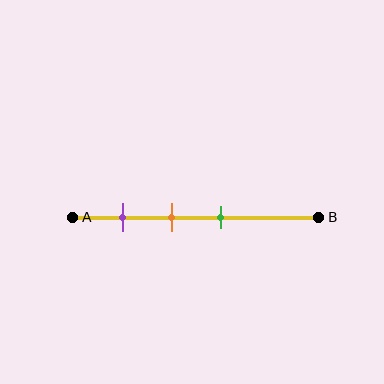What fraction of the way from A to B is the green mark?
The green mark is approximately 60% (0.6) of the way from A to B.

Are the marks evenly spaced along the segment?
Yes, the marks are approximately evenly spaced.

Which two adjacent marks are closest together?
The orange and green marks are the closest adjacent pair.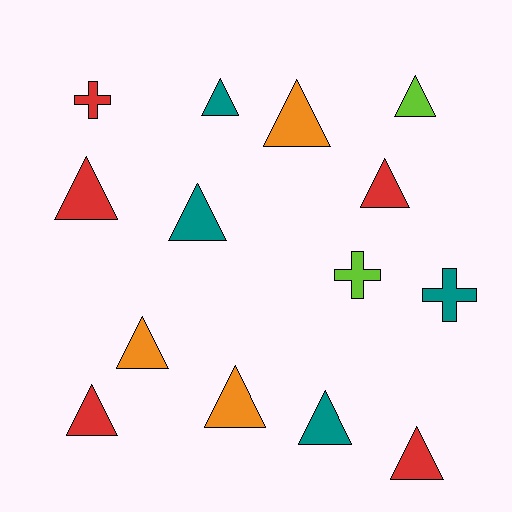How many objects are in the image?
There are 14 objects.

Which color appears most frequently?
Red, with 5 objects.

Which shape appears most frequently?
Triangle, with 11 objects.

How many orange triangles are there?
There are 3 orange triangles.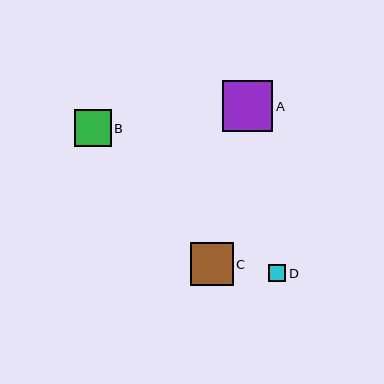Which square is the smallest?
Square D is the smallest with a size of approximately 17 pixels.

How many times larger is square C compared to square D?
Square C is approximately 2.5 times the size of square D.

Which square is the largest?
Square A is the largest with a size of approximately 51 pixels.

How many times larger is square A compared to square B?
Square A is approximately 1.4 times the size of square B.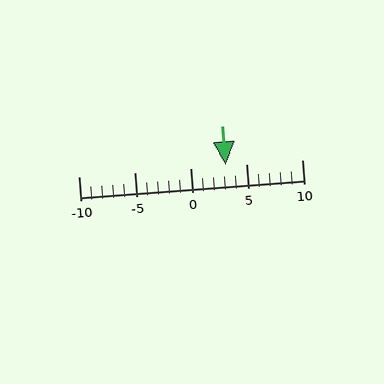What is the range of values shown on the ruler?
The ruler shows values from -10 to 10.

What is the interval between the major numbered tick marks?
The major tick marks are spaced 5 units apart.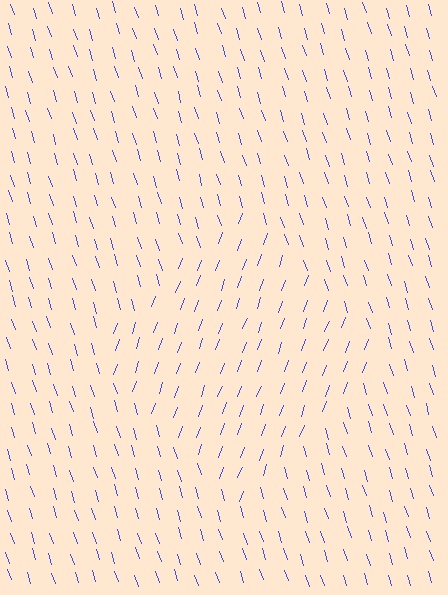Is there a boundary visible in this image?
Yes, there is a texture boundary formed by a change in line orientation.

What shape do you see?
I see a diamond.